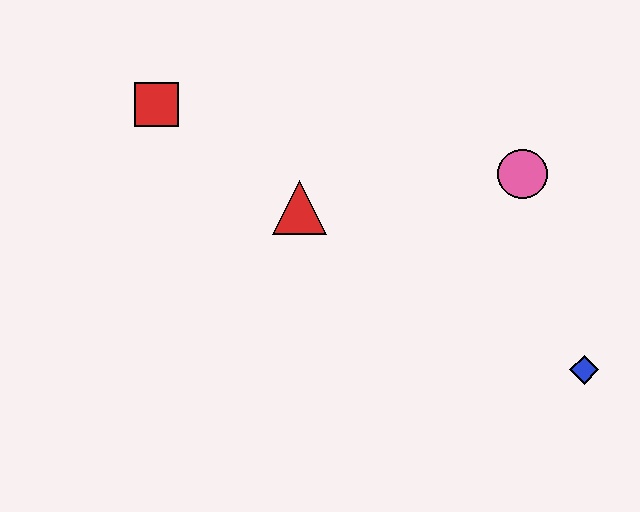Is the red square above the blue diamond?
Yes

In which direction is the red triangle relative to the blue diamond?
The red triangle is to the left of the blue diamond.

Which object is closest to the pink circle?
The blue diamond is closest to the pink circle.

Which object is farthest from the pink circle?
The red square is farthest from the pink circle.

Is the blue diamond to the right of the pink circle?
Yes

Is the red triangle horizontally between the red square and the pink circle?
Yes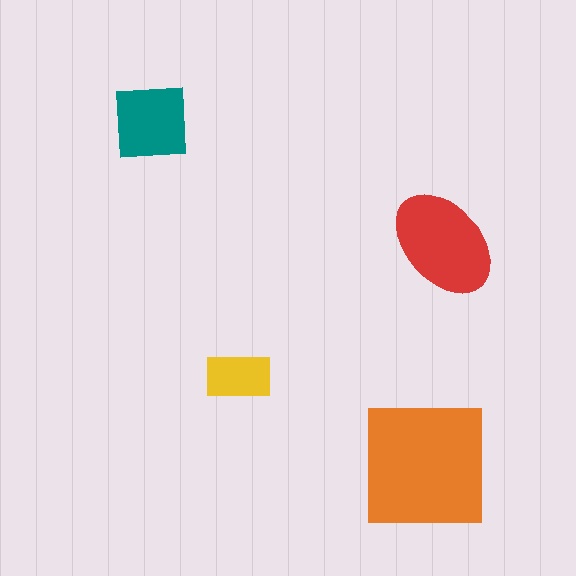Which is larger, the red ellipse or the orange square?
The orange square.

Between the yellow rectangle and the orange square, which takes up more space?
The orange square.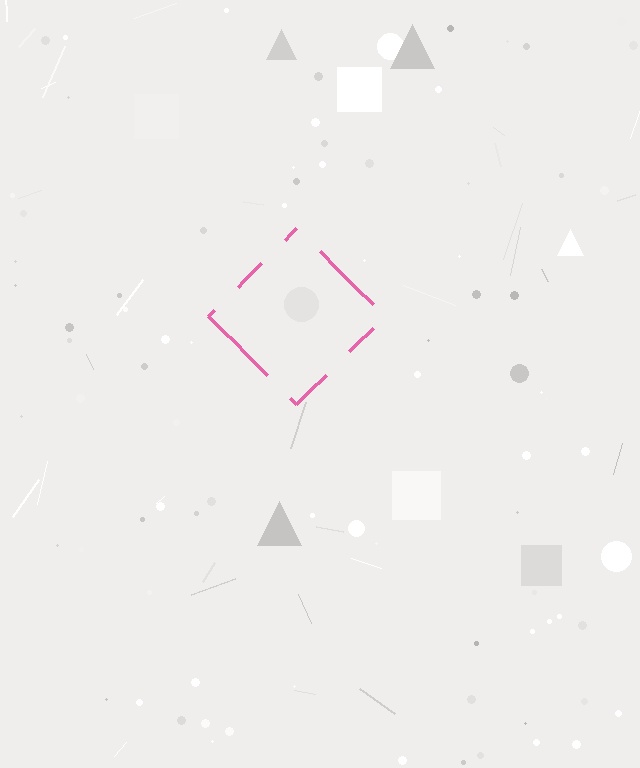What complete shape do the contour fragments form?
The contour fragments form a diamond.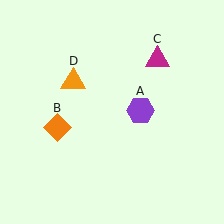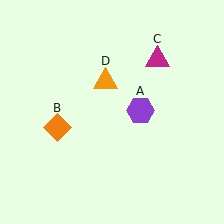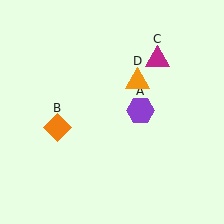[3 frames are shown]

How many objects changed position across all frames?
1 object changed position: orange triangle (object D).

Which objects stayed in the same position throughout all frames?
Purple hexagon (object A) and orange diamond (object B) and magenta triangle (object C) remained stationary.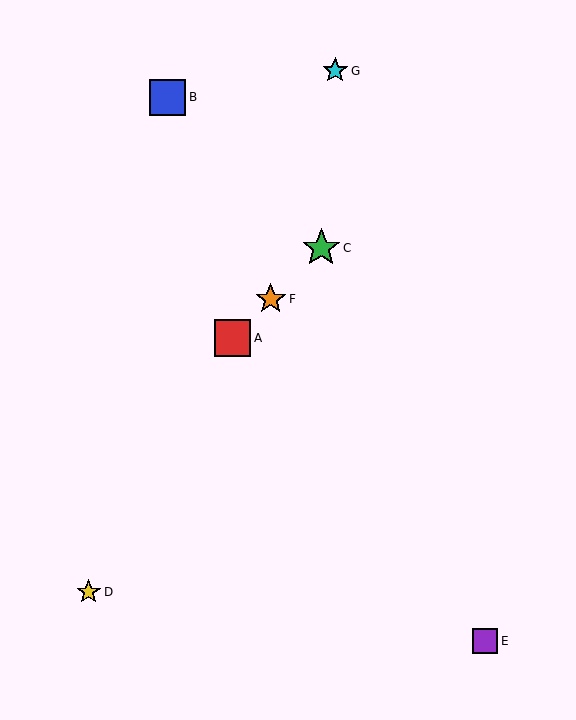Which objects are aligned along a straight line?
Objects A, C, F are aligned along a straight line.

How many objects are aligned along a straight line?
3 objects (A, C, F) are aligned along a straight line.